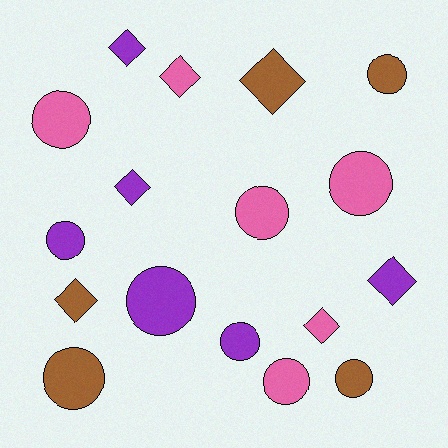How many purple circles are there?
There are 3 purple circles.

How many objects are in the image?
There are 17 objects.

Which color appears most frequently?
Pink, with 6 objects.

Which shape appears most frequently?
Circle, with 10 objects.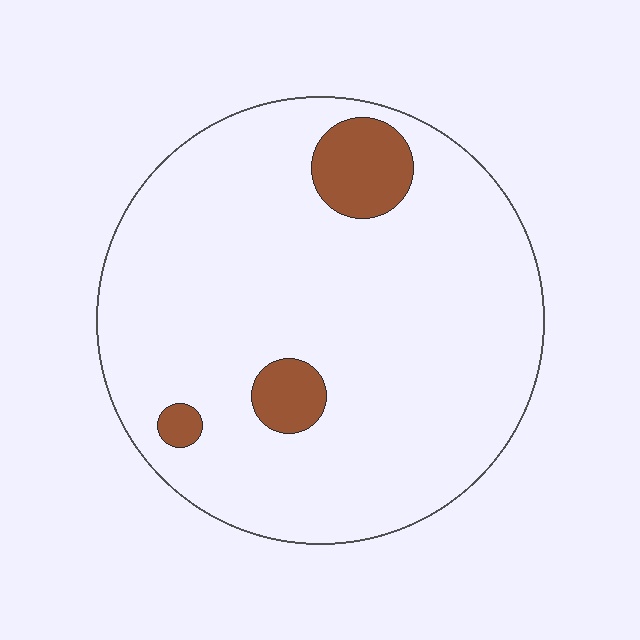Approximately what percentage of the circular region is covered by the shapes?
Approximately 10%.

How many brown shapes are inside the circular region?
3.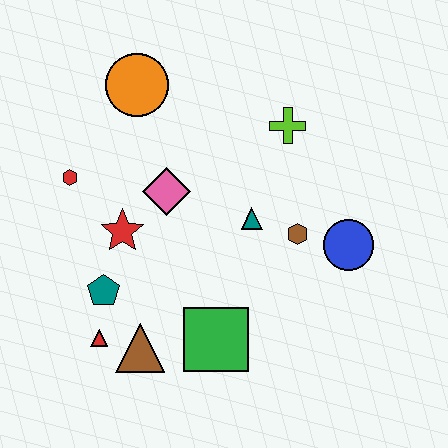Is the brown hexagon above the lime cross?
No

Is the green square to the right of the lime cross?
No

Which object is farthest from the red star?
The blue circle is farthest from the red star.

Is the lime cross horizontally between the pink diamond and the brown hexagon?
Yes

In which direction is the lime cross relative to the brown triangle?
The lime cross is above the brown triangle.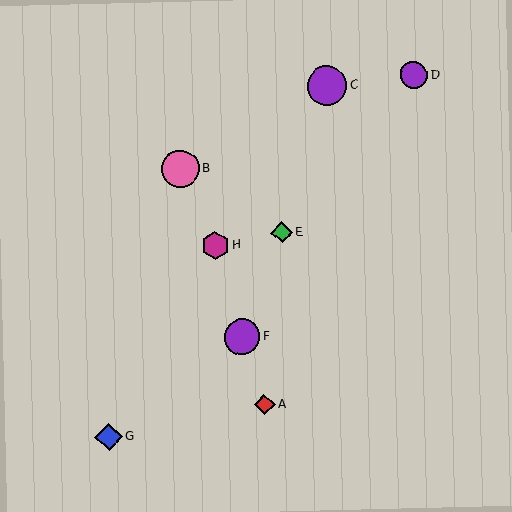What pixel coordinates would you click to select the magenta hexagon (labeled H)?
Click at (215, 245) to select the magenta hexagon H.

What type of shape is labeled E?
Shape E is a green diamond.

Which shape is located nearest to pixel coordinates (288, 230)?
The green diamond (labeled E) at (282, 233) is nearest to that location.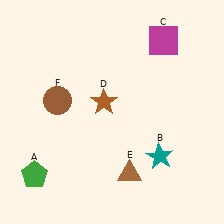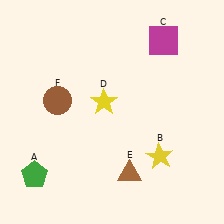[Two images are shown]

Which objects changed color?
B changed from teal to yellow. D changed from brown to yellow.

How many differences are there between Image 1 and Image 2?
There are 2 differences between the two images.